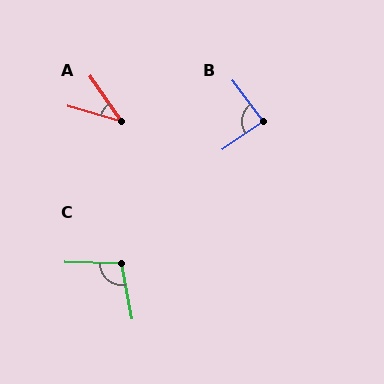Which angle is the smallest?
A, at approximately 39 degrees.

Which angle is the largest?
C, at approximately 102 degrees.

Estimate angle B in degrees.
Approximately 87 degrees.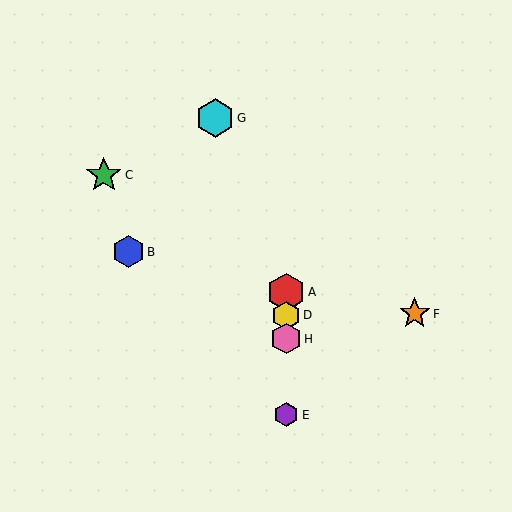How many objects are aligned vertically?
4 objects (A, D, E, H) are aligned vertically.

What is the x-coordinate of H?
Object H is at x≈286.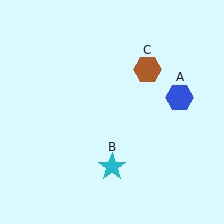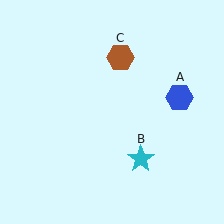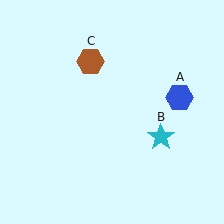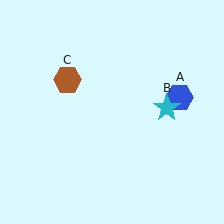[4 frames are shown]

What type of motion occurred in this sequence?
The cyan star (object B), brown hexagon (object C) rotated counterclockwise around the center of the scene.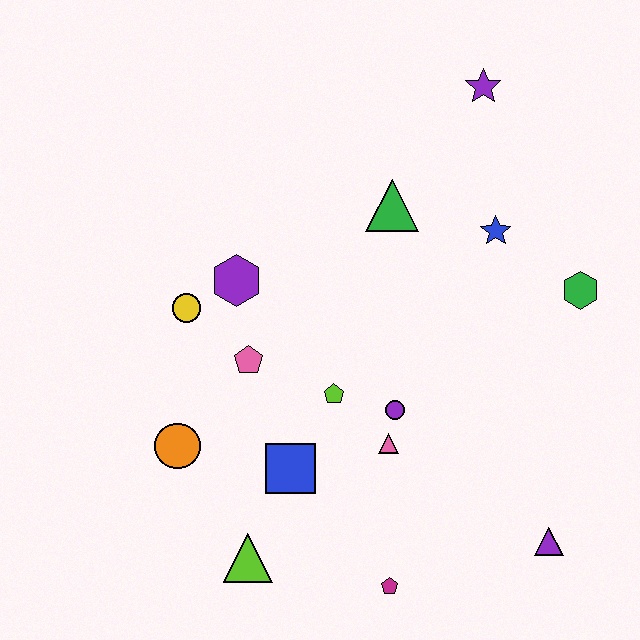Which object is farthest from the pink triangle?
The purple star is farthest from the pink triangle.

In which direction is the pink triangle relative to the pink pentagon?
The pink triangle is to the right of the pink pentagon.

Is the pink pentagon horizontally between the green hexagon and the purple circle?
No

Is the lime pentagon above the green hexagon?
No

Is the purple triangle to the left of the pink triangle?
No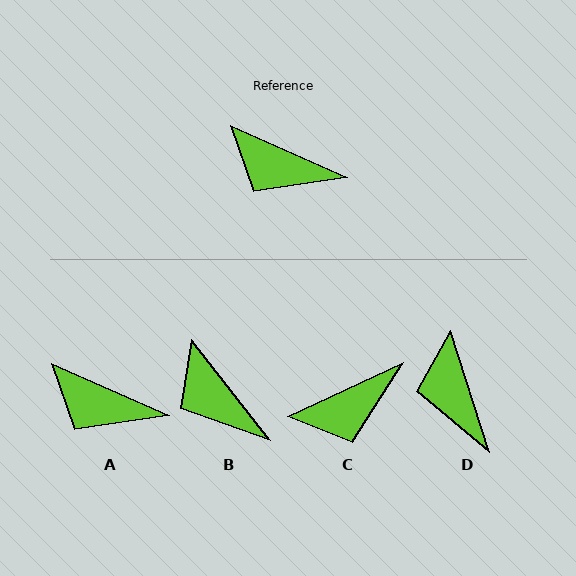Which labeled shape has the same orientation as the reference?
A.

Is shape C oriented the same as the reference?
No, it is off by about 49 degrees.